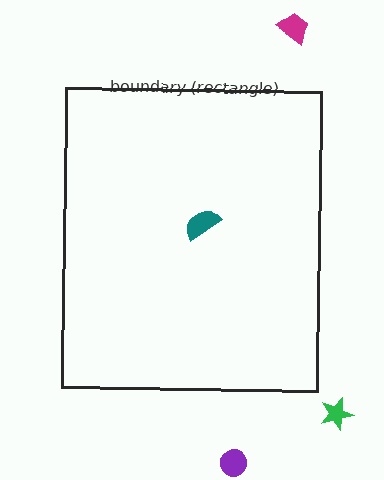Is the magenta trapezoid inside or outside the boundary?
Outside.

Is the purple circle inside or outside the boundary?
Outside.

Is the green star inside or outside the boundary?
Outside.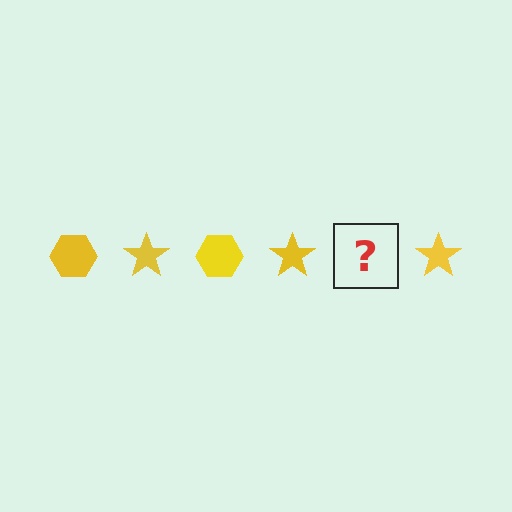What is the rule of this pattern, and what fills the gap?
The rule is that the pattern cycles through hexagon, star shapes in yellow. The gap should be filled with a yellow hexagon.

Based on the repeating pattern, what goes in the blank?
The blank should be a yellow hexagon.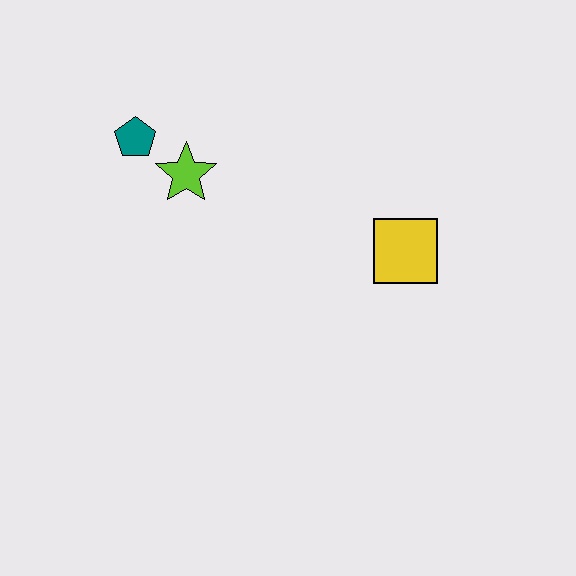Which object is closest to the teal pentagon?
The lime star is closest to the teal pentagon.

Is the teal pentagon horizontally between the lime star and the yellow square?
No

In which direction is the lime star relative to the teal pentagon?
The lime star is to the right of the teal pentagon.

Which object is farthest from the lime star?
The yellow square is farthest from the lime star.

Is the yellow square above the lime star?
No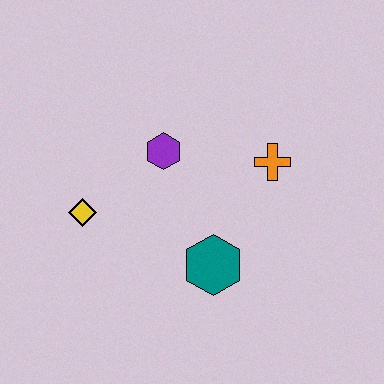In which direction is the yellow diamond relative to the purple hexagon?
The yellow diamond is to the left of the purple hexagon.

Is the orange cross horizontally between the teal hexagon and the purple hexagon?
No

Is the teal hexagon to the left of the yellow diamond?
No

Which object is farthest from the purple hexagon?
The teal hexagon is farthest from the purple hexagon.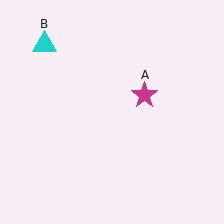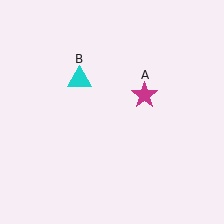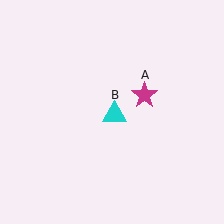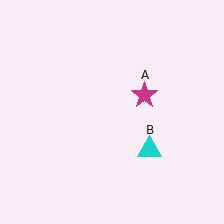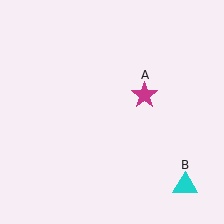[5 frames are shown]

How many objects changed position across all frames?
1 object changed position: cyan triangle (object B).